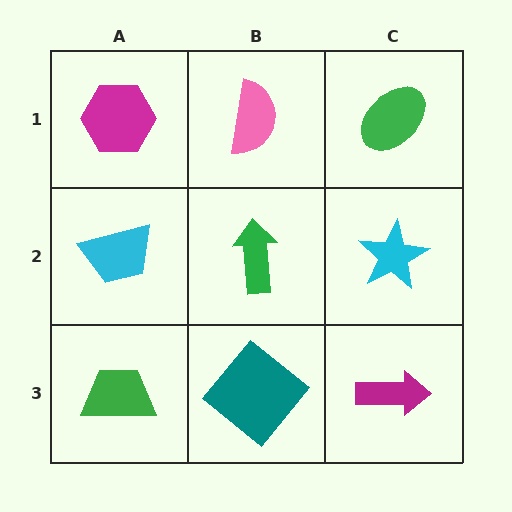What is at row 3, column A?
A green trapezoid.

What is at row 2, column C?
A cyan star.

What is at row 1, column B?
A pink semicircle.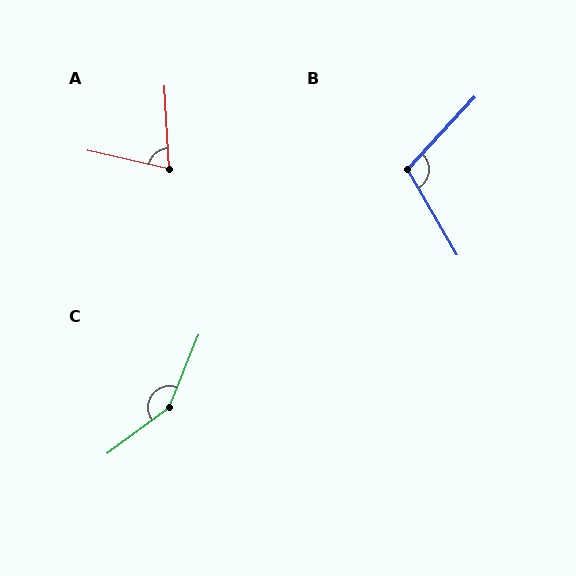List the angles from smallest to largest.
A (74°), B (107°), C (149°).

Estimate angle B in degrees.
Approximately 107 degrees.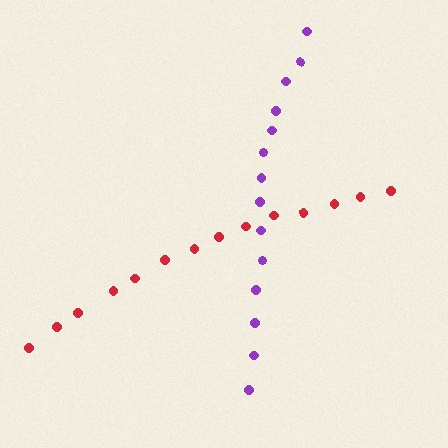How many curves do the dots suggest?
There are 2 distinct paths.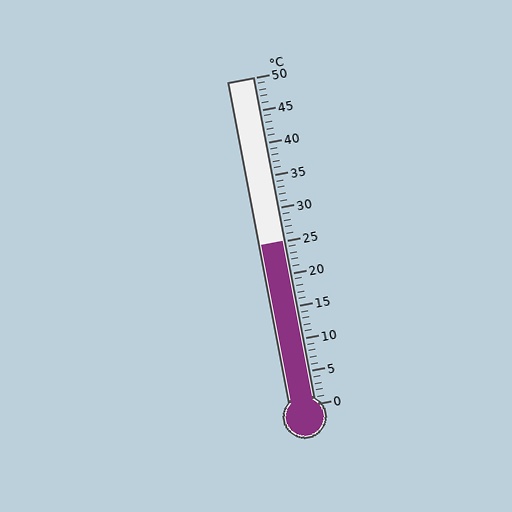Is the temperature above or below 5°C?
The temperature is above 5°C.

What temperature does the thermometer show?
The thermometer shows approximately 25°C.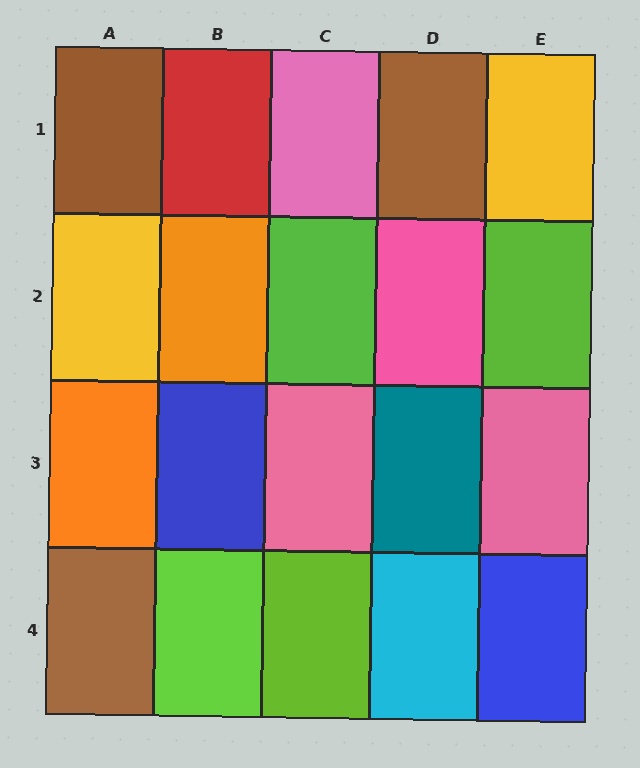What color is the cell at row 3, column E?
Pink.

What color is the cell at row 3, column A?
Orange.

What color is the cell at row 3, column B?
Blue.